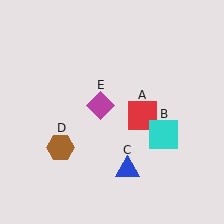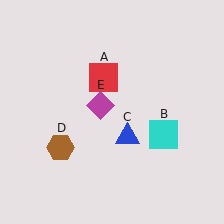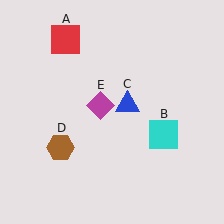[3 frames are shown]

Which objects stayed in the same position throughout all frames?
Cyan square (object B) and brown hexagon (object D) and magenta diamond (object E) remained stationary.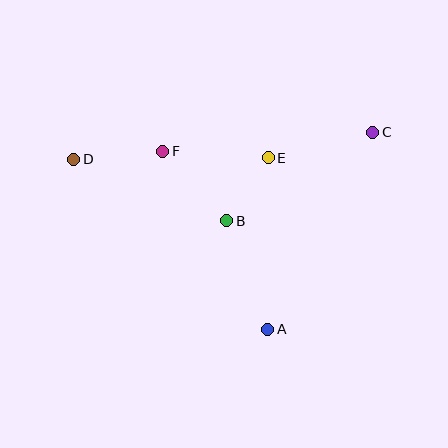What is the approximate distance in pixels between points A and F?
The distance between A and F is approximately 207 pixels.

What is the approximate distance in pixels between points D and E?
The distance between D and E is approximately 194 pixels.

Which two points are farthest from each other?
Points C and D are farthest from each other.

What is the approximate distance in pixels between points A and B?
The distance between A and B is approximately 116 pixels.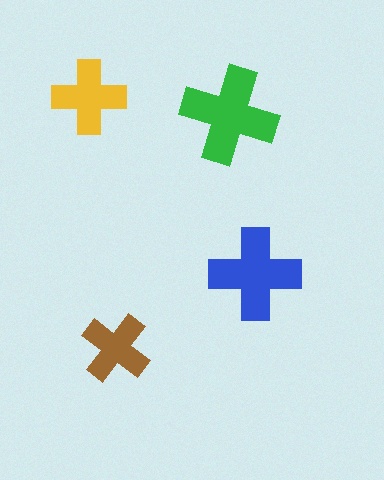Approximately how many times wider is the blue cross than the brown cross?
About 1.5 times wider.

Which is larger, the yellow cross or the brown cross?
The yellow one.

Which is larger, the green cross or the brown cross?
The green one.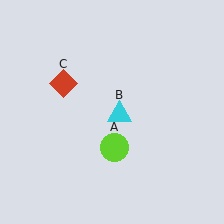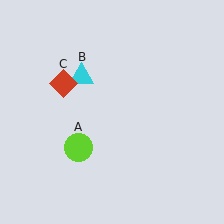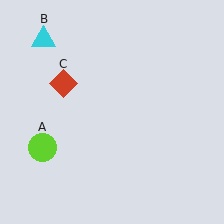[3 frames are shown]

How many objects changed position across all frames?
2 objects changed position: lime circle (object A), cyan triangle (object B).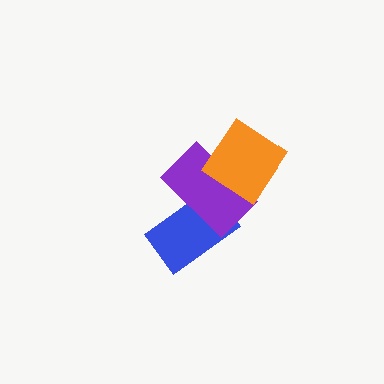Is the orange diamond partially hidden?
No, no other shape covers it.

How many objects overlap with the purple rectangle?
2 objects overlap with the purple rectangle.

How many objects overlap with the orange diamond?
1 object overlaps with the orange diamond.